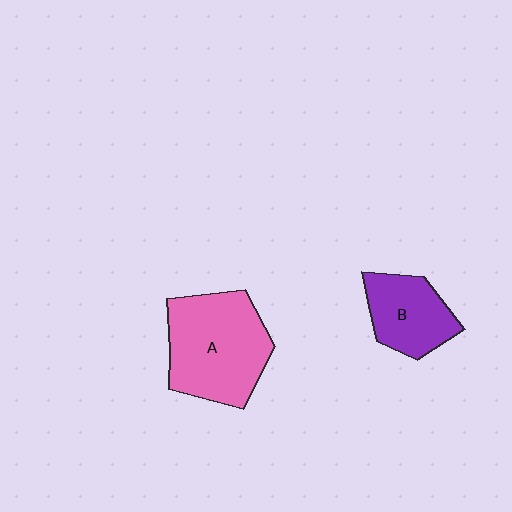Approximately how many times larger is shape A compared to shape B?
Approximately 1.7 times.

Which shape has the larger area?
Shape A (pink).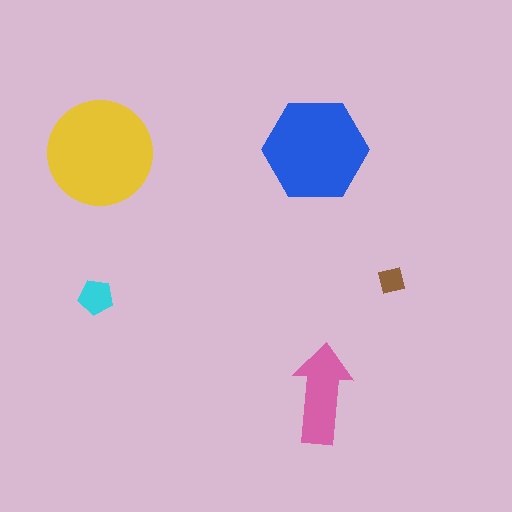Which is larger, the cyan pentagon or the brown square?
The cyan pentagon.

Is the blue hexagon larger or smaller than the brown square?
Larger.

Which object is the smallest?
The brown square.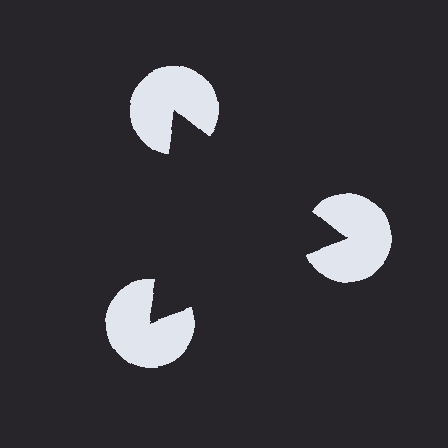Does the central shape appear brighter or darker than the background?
It typically appears slightly darker than the background, even though no actual brightness change is drawn.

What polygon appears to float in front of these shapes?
An illusory triangle — its edges are inferred from the aligned wedge cuts in the pac-man discs, not physically drawn.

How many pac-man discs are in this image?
There are 3 — one at each vertex of the illusory triangle.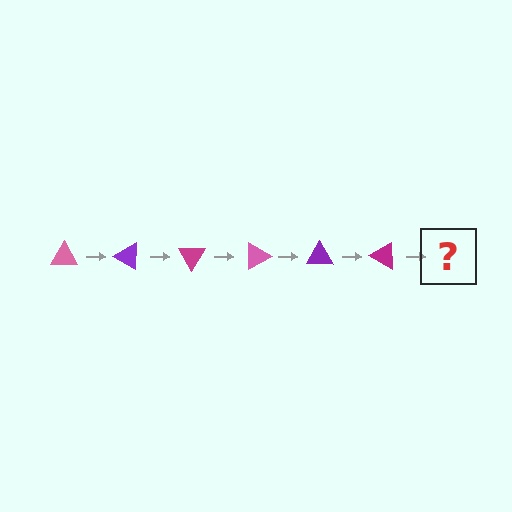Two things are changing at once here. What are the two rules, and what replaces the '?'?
The two rules are that it rotates 30 degrees each step and the color cycles through pink, purple, and magenta. The '?' should be a pink triangle, rotated 180 degrees from the start.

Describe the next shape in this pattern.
It should be a pink triangle, rotated 180 degrees from the start.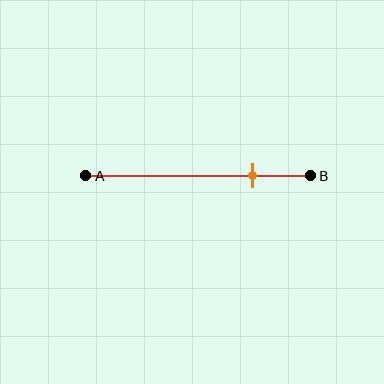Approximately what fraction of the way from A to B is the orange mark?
The orange mark is approximately 75% of the way from A to B.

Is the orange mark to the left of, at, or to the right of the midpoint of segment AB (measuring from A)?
The orange mark is to the right of the midpoint of segment AB.